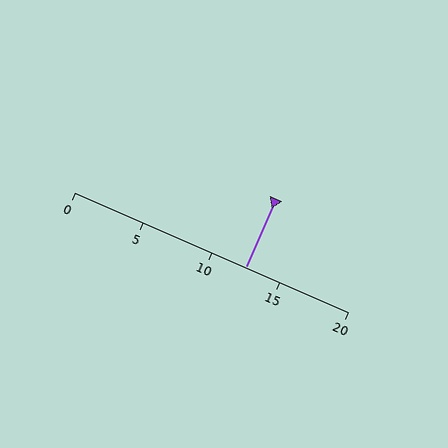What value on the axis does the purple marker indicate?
The marker indicates approximately 12.5.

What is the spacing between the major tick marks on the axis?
The major ticks are spaced 5 apart.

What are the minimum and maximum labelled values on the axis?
The axis runs from 0 to 20.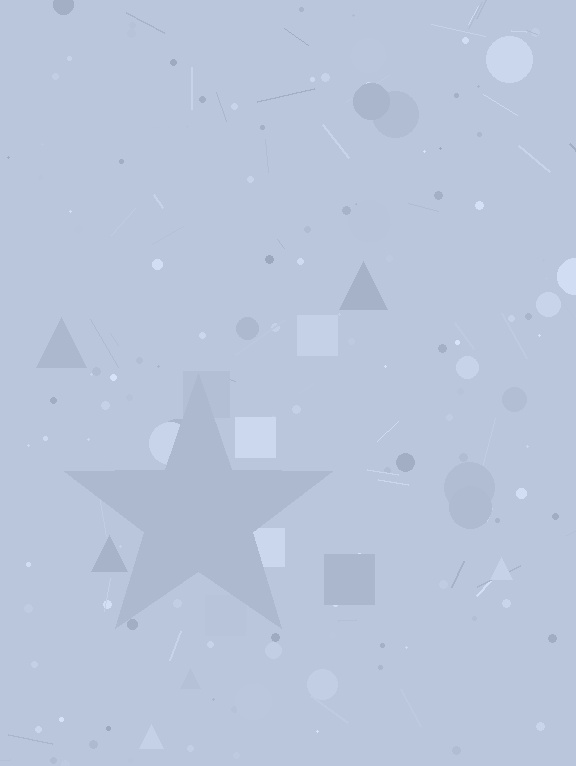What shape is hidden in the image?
A star is hidden in the image.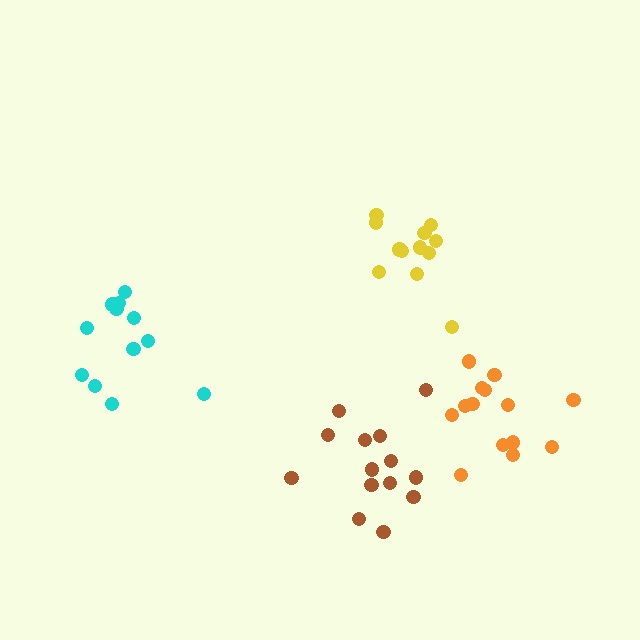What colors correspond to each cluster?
The clusters are colored: cyan, yellow, orange, brown.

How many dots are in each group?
Group 1: 12 dots, Group 2: 12 dots, Group 3: 14 dots, Group 4: 14 dots (52 total).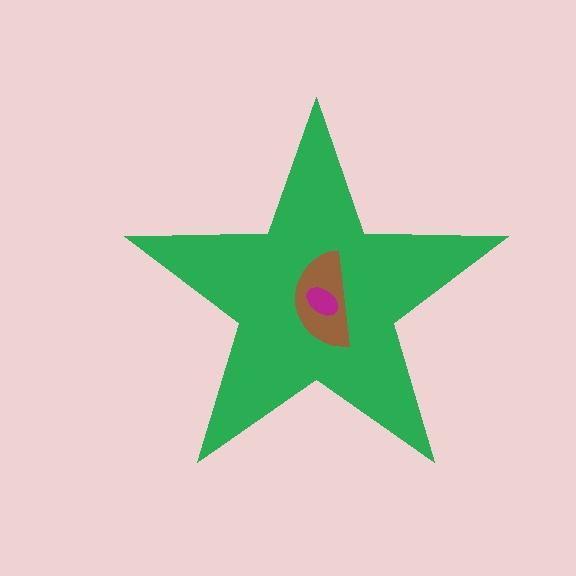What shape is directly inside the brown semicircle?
The magenta ellipse.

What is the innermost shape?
The magenta ellipse.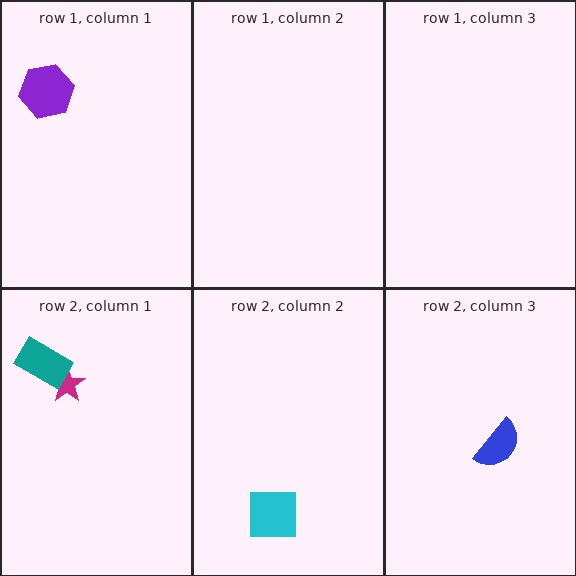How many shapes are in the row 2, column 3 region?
1.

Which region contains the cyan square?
The row 2, column 2 region.